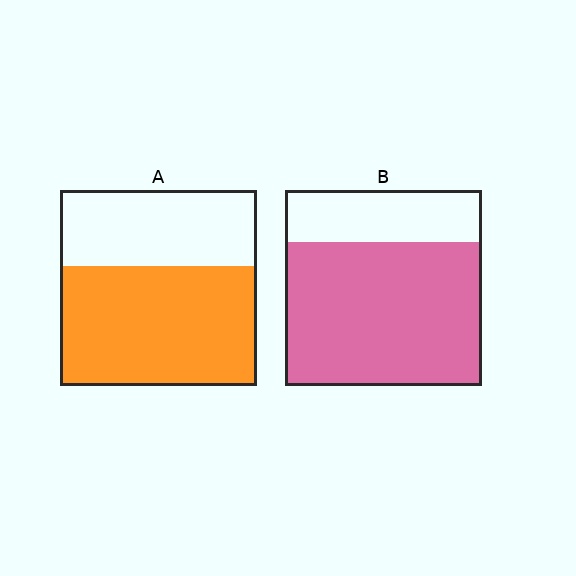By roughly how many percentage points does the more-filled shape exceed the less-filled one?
By roughly 10 percentage points (B over A).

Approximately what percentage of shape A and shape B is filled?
A is approximately 60% and B is approximately 75%.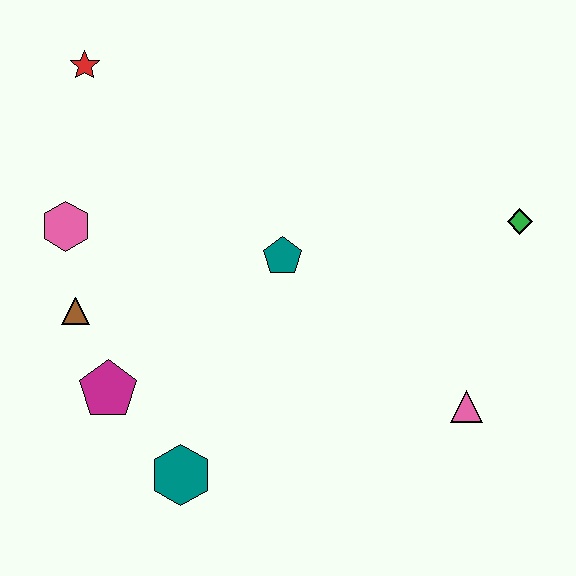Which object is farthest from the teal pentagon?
The red star is farthest from the teal pentagon.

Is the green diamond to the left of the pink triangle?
No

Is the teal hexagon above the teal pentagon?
No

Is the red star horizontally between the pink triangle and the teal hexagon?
No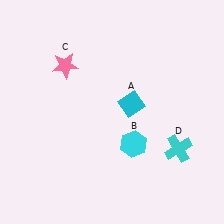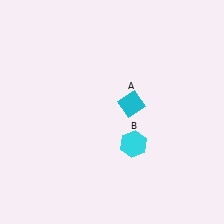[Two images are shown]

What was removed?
The pink star (C), the cyan cross (D) were removed in Image 2.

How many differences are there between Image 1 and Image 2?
There are 2 differences between the two images.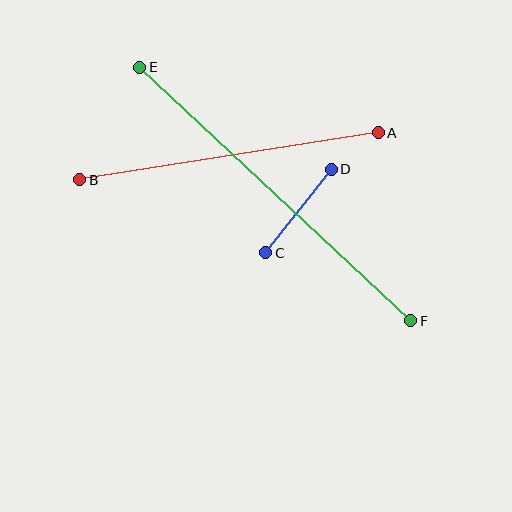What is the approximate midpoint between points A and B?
The midpoint is at approximately (229, 156) pixels.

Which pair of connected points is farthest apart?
Points E and F are farthest apart.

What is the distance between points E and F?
The distance is approximately 371 pixels.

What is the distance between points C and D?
The distance is approximately 106 pixels.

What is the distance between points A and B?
The distance is approximately 302 pixels.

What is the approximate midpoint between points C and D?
The midpoint is at approximately (298, 211) pixels.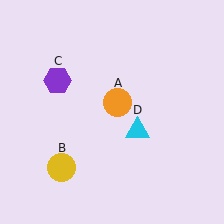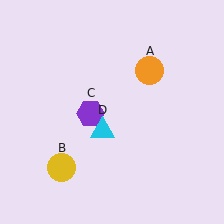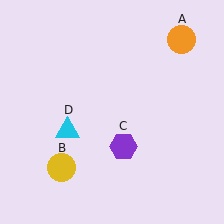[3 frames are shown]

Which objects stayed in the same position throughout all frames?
Yellow circle (object B) remained stationary.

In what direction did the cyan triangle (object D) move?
The cyan triangle (object D) moved left.